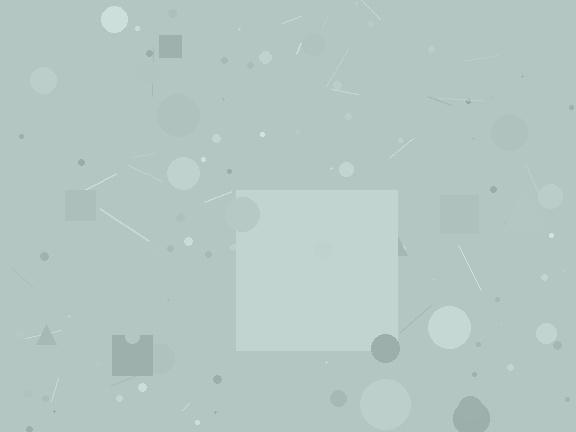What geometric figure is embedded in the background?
A square is embedded in the background.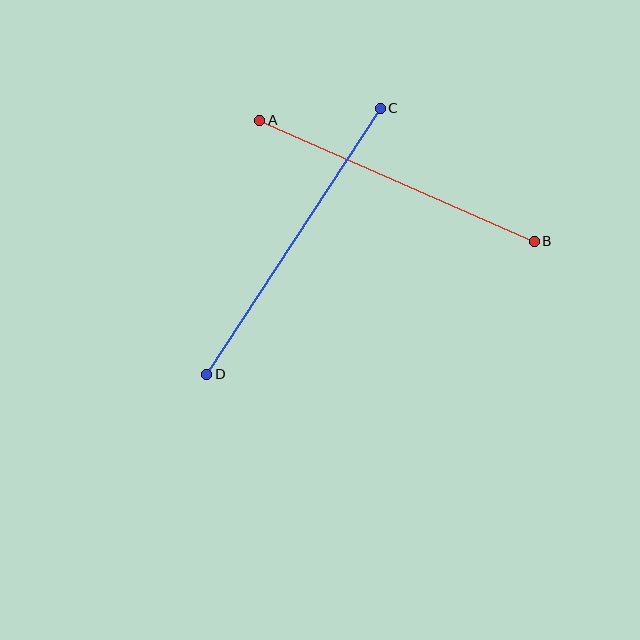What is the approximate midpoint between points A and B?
The midpoint is at approximately (397, 181) pixels.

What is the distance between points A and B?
The distance is approximately 300 pixels.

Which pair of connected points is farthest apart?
Points C and D are farthest apart.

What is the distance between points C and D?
The distance is approximately 318 pixels.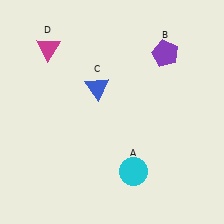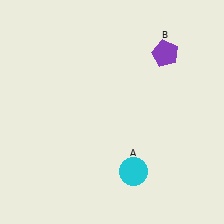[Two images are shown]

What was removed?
The magenta triangle (D), the blue triangle (C) were removed in Image 2.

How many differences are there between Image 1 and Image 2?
There are 2 differences between the two images.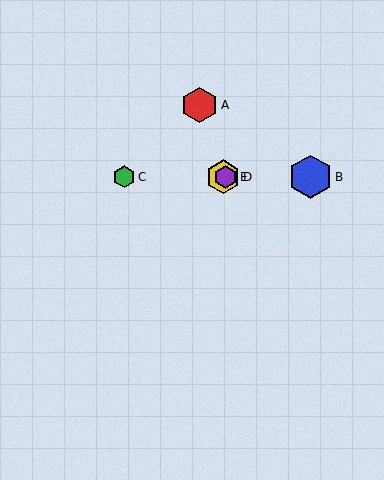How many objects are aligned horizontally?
4 objects (B, C, D, E) are aligned horizontally.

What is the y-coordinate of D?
Object D is at y≈177.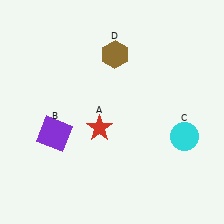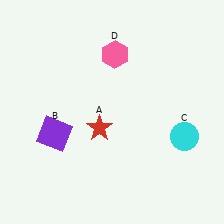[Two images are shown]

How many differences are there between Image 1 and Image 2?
There is 1 difference between the two images.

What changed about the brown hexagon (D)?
In Image 1, D is brown. In Image 2, it changed to pink.